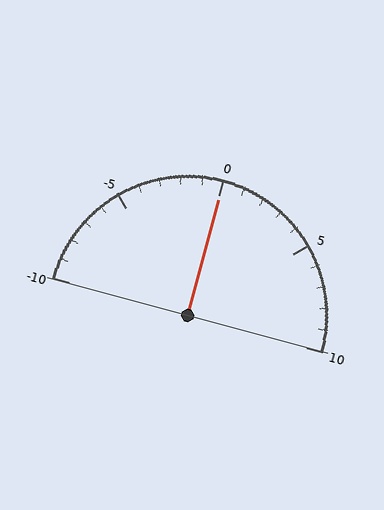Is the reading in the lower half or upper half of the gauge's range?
The reading is in the upper half of the range (-10 to 10).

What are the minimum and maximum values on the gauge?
The gauge ranges from -10 to 10.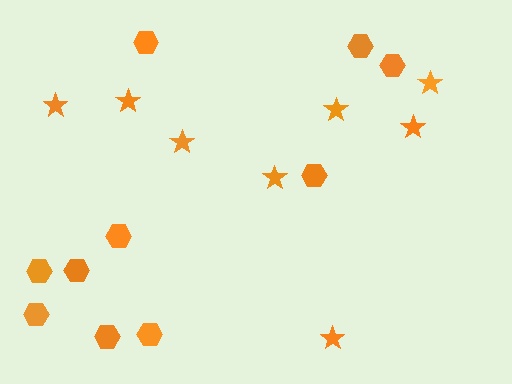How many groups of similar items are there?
There are 2 groups: one group of hexagons (10) and one group of stars (8).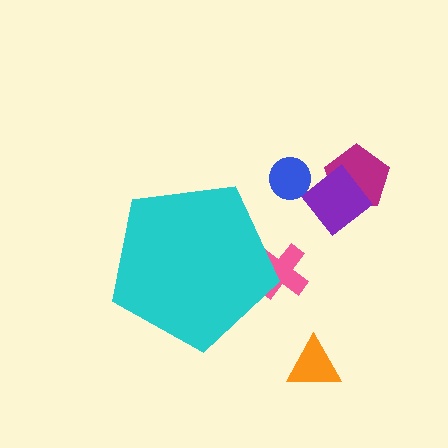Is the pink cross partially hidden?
Yes, the pink cross is partially hidden behind the cyan pentagon.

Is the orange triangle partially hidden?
No, the orange triangle is fully visible.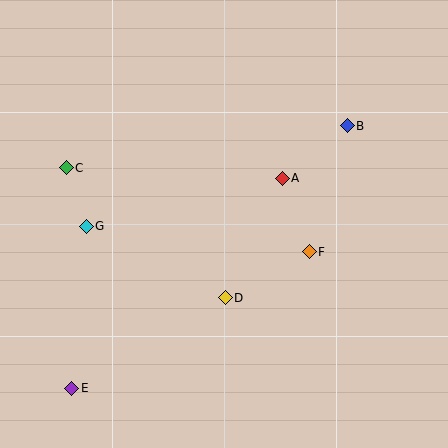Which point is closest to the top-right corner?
Point B is closest to the top-right corner.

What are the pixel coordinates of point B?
Point B is at (347, 126).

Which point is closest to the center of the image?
Point D at (225, 298) is closest to the center.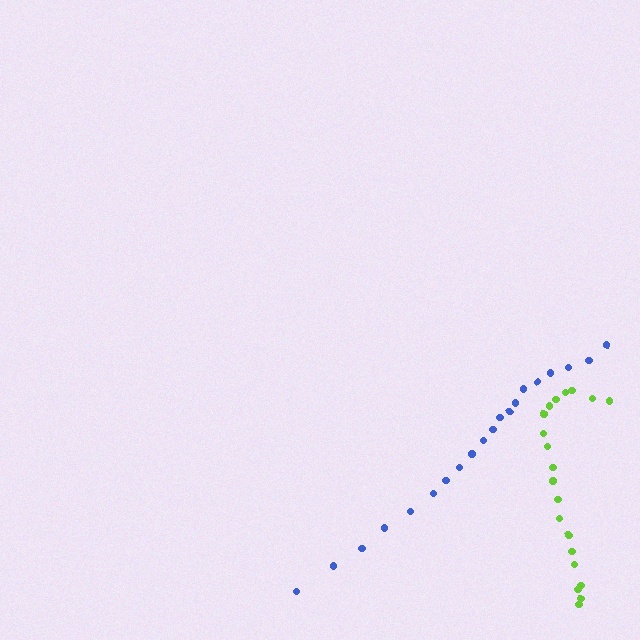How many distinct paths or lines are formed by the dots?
There are 2 distinct paths.